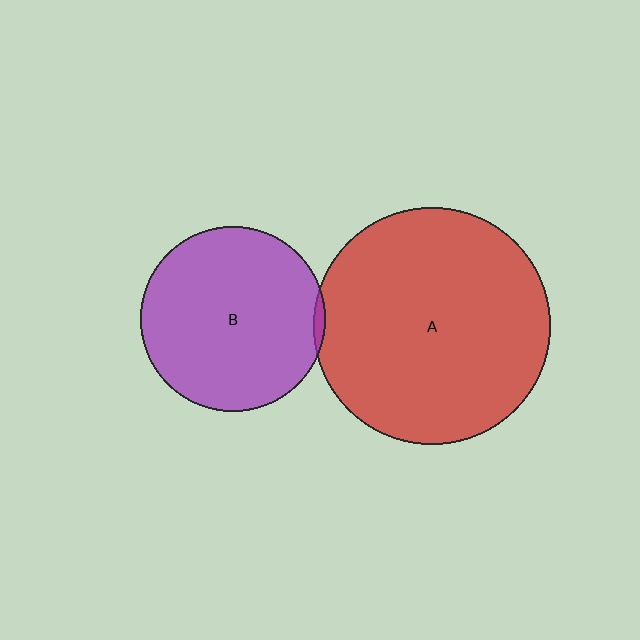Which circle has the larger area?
Circle A (red).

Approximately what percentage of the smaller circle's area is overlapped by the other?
Approximately 5%.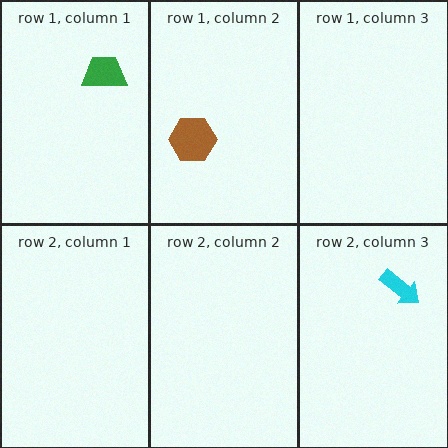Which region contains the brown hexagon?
The row 1, column 2 region.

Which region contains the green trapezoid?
The row 1, column 1 region.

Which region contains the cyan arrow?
The row 2, column 3 region.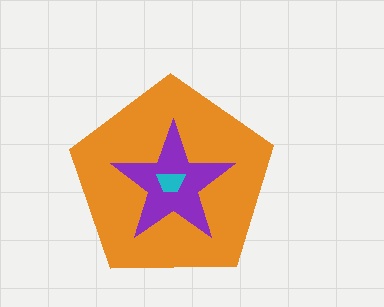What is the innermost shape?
The cyan trapezoid.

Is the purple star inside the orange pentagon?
Yes.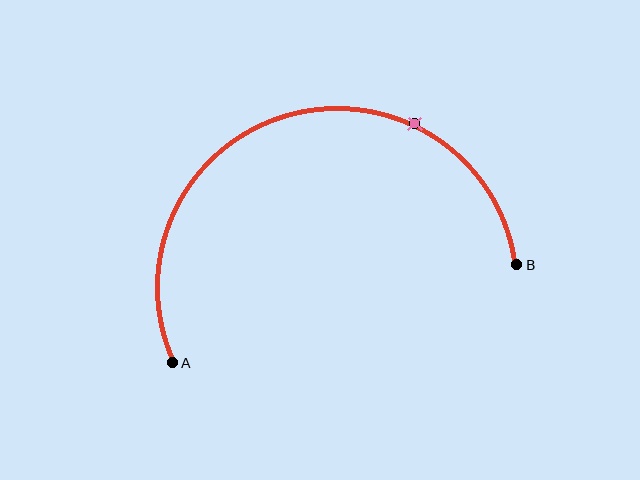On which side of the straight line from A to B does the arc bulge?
The arc bulges above the straight line connecting A and B.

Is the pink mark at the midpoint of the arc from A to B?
No. The pink mark lies on the arc but is closer to endpoint B. The arc midpoint would be at the point on the curve equidistant along the arc from both A and B.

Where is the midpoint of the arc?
The arc midpoint is the point on the curve farthest from the straight line joining A and B. It sits above that line.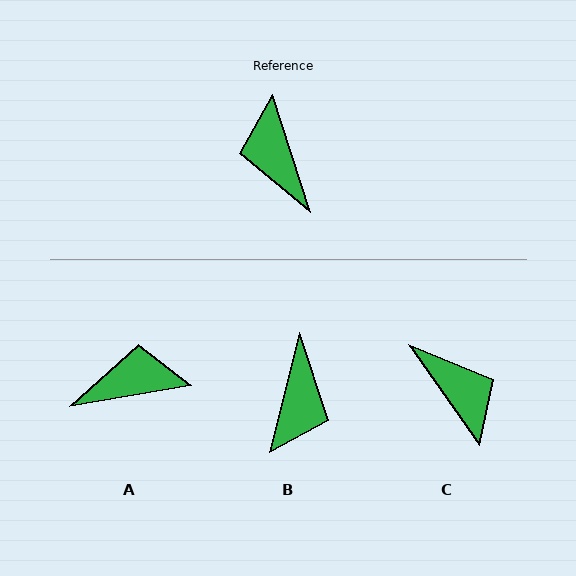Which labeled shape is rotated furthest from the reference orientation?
C, about 163 degrees away.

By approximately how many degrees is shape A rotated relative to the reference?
Approximately 99 degrees clockwise.